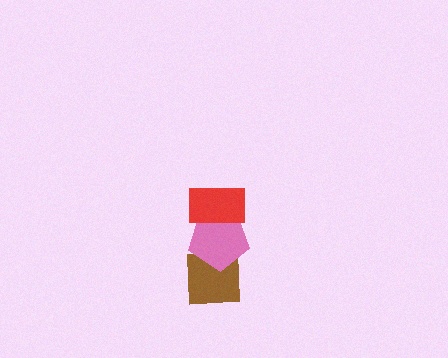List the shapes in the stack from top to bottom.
From top to bottom: the red rectangle, the pink pentagon, the brown square.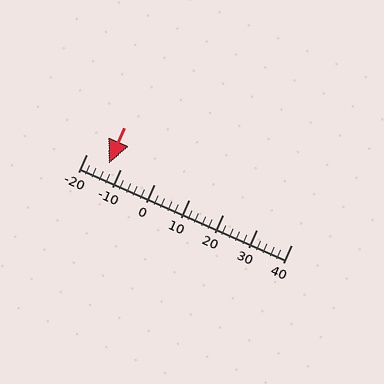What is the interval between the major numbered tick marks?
The major tick marks are spaced 10 units apart.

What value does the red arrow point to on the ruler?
The red arrow points to approximately -14.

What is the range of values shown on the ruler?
The ruler shows values from -20 to 40.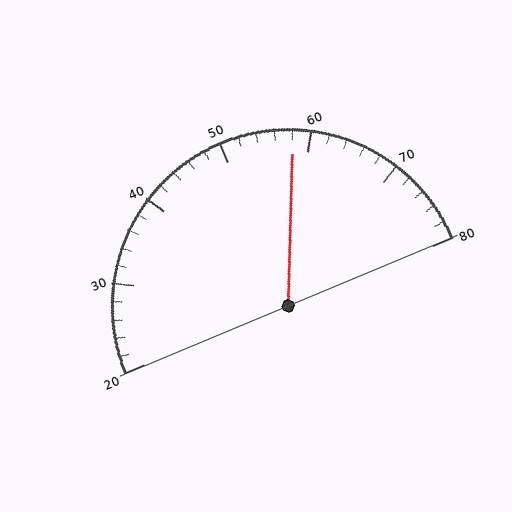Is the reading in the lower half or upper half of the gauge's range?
The reading is in the upper half of the range (20 to 80).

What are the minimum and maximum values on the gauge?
The gauge ranges from 20 to 80.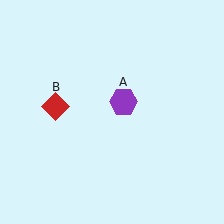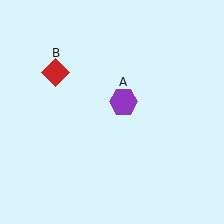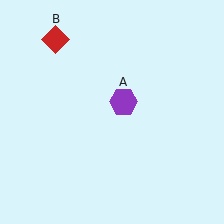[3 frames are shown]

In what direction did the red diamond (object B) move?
The red diamond (object B) moved up.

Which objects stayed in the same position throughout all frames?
Purple hexagon (object A) remained stationary.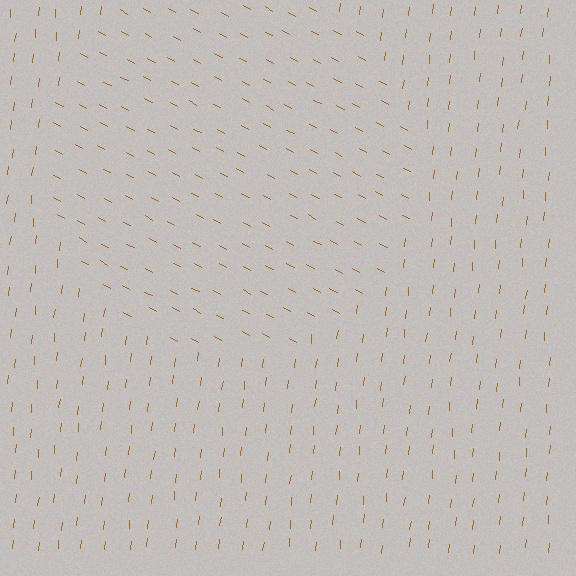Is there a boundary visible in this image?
Yes, there is a texture boundary formed by a change in line orientation.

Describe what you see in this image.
The image is filled with small brown line segments. A circle region in the image has lines oriented differently from the surrounding lines, creating a visible texture boundary.